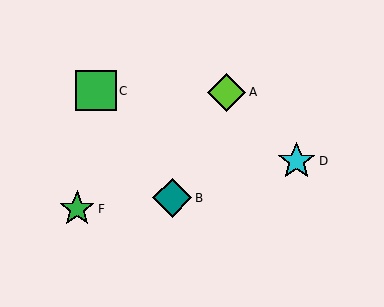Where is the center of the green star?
The center of the green star is at (77, 209).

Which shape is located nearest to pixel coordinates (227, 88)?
The lime diamond (labeled A) at (227, 92) is nearest to that location.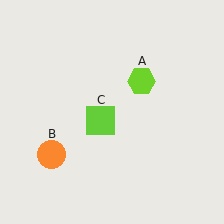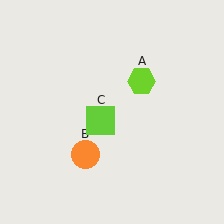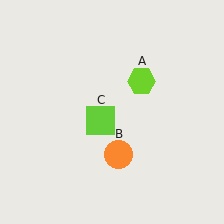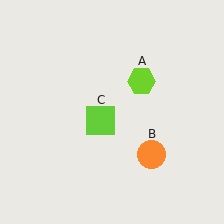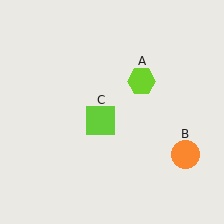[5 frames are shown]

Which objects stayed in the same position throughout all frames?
Lime hexagon (object A) and lime square (object C) remained stationary.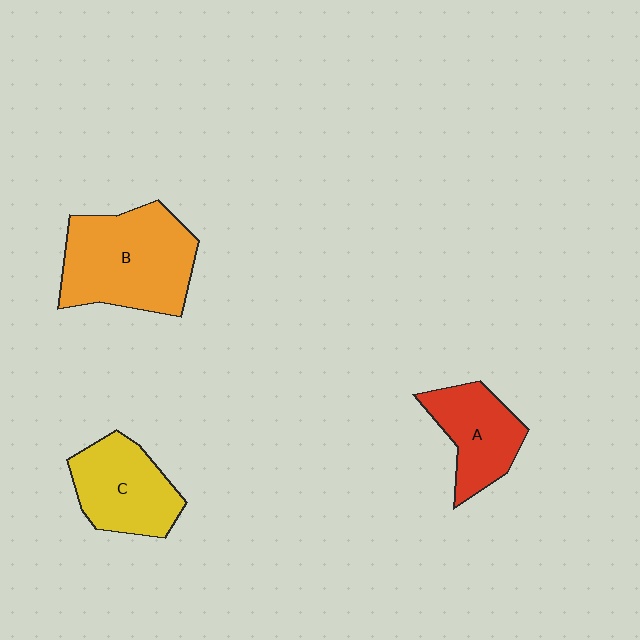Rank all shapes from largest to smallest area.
From largest to smallest: B (orange), C (yellow), A (red).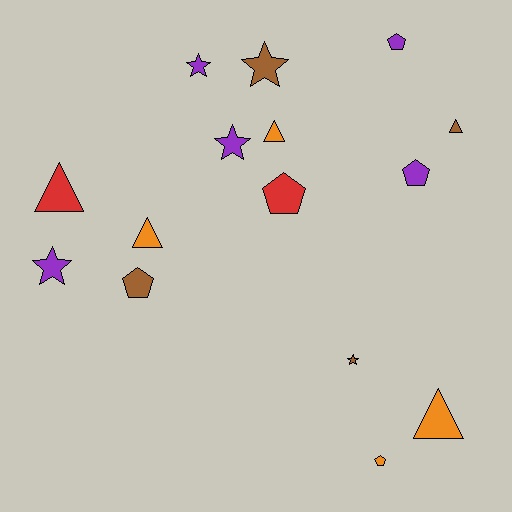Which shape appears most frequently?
Pentagon, with 5 objects.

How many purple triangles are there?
There are no purple triangles.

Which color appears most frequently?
Purple, with 5 objects.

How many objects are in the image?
There are 15 objects.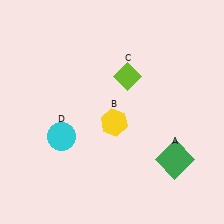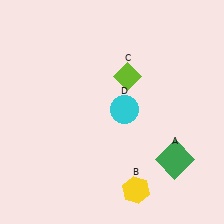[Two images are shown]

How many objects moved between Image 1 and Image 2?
2 objects moved between the two images.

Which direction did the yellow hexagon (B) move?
The yellow hexagon (B) moved down.